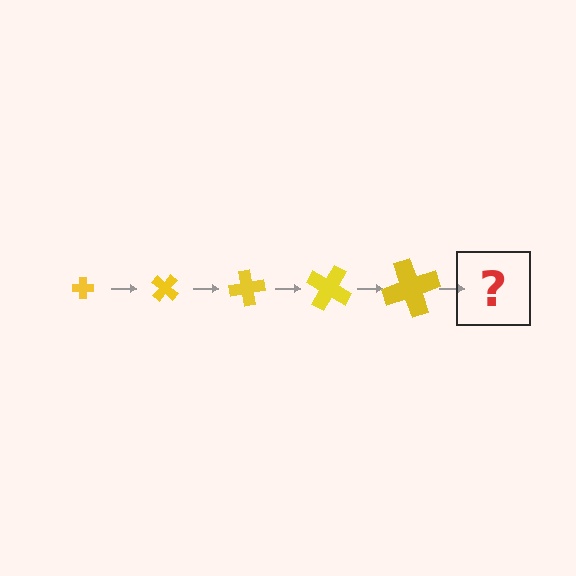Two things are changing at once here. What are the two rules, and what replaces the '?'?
The two rules are that the cross grows larger each step and it rotates 40 degrees each step. The '?' should be a cross, larger than the previous one and rotated 200 degrees from the start.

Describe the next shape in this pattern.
It should be a cross, larger than the previous one and rotated 200 degrees from the start.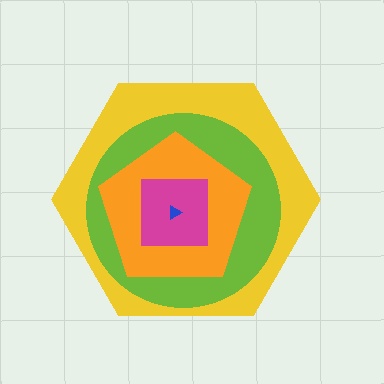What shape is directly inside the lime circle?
The orange pentagon.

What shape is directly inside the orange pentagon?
The magenta square.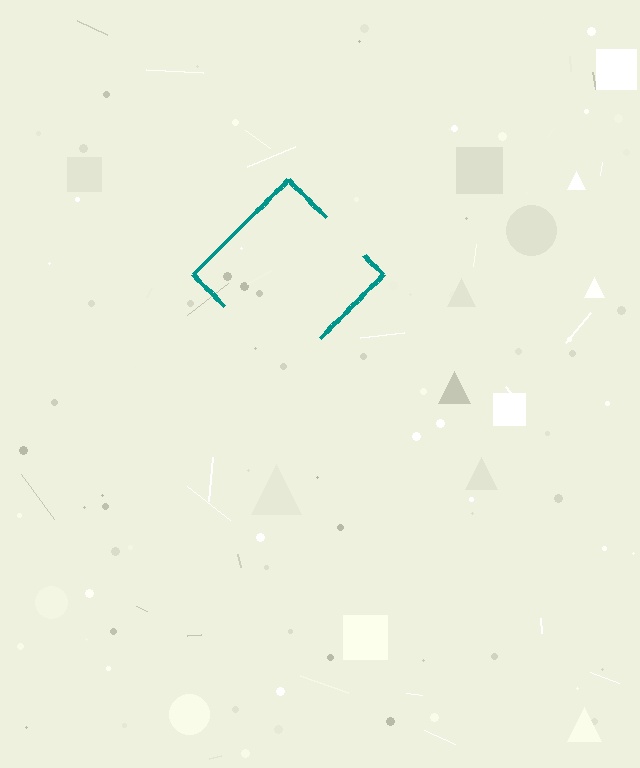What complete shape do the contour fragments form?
The contour fragments form a diamond.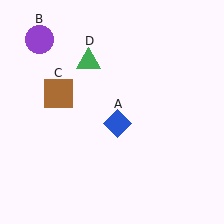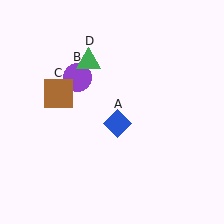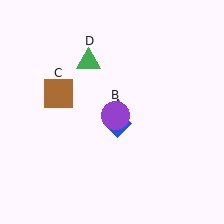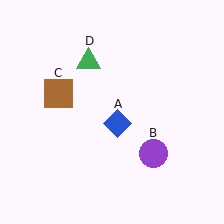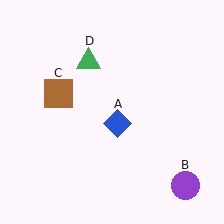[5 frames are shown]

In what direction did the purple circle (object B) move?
The purple circle (object B) moved down and to the right.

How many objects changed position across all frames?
1 object changed position: purple circle (object B).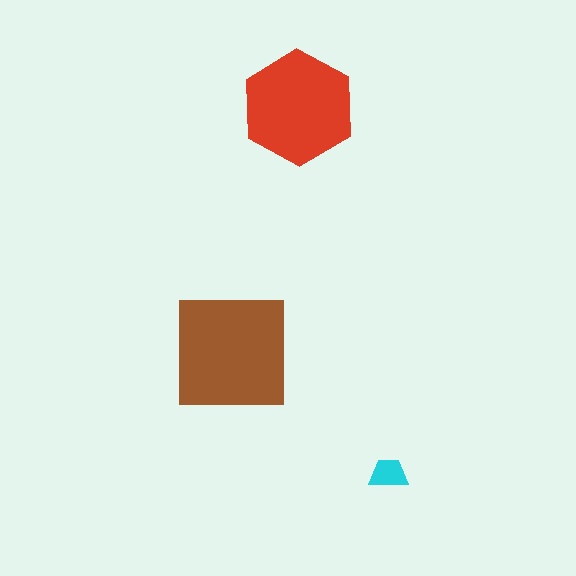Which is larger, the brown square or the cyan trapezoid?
The brown square.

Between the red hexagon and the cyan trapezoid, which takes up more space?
The red hexagon.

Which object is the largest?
The brown square.